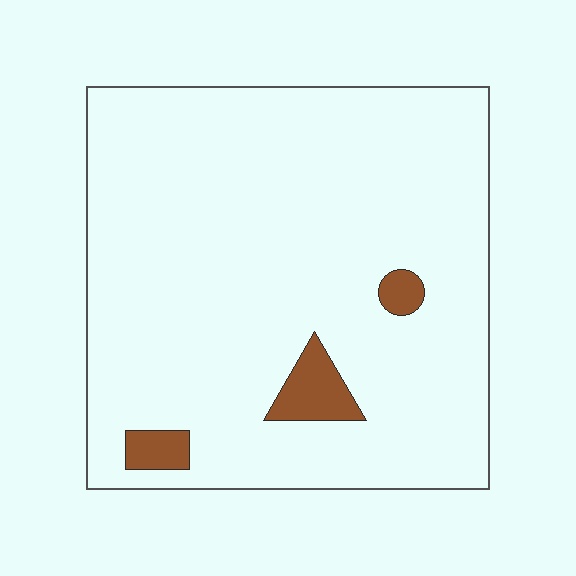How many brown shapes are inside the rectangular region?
3.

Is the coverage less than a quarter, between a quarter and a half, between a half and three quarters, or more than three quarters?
Less than a quarter.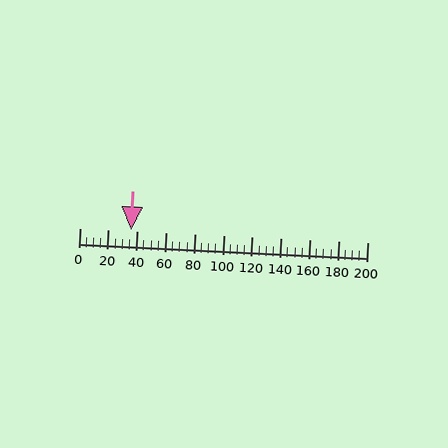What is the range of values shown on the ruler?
The ruler shows values from 0 to 200.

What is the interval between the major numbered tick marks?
The major tick marks are spaced 20 units apart.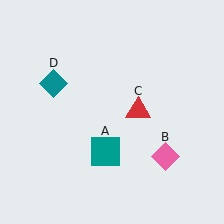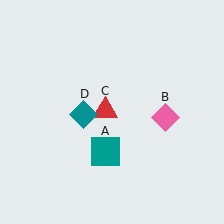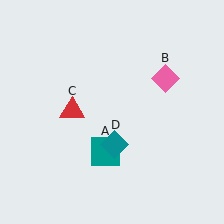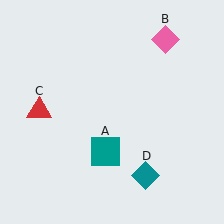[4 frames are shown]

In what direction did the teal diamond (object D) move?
The teal diamond (object D) moved down and to the right.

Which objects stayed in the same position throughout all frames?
Teal square (object A) remained stationary.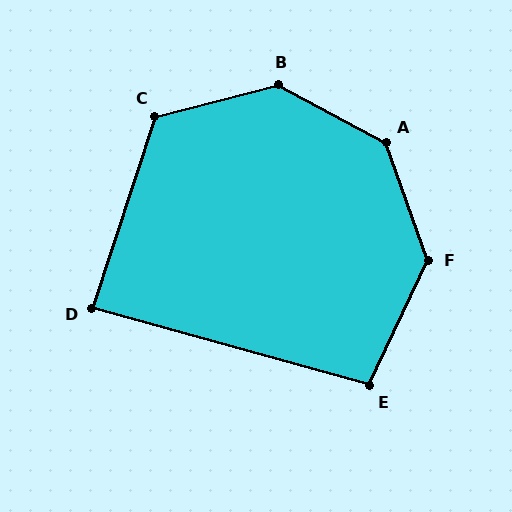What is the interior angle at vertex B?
Approximately 137 degrees (obtuse).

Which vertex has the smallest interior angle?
D, at approximately 87 degrees.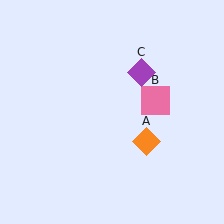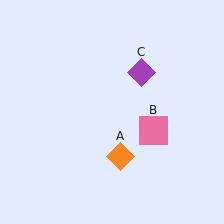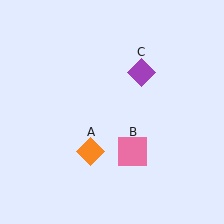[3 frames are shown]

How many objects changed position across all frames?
2 objects changed position: orange diamond (object A), pink square (object B).